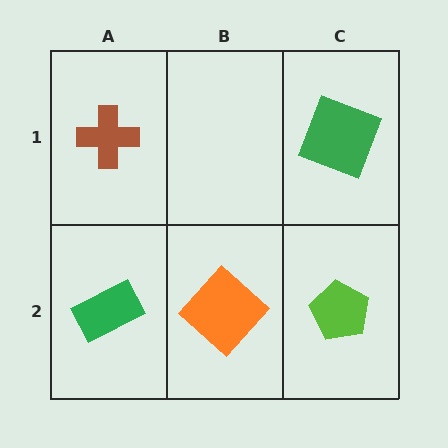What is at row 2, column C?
A lime pentagon.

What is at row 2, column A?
A green rectangle.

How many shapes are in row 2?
3 shapes.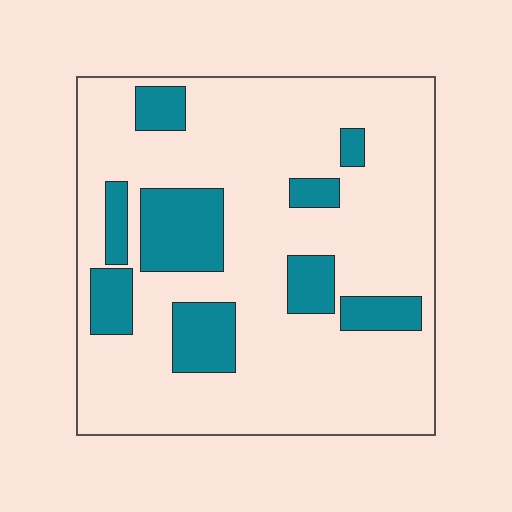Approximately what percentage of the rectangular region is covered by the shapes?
Approximately 20%.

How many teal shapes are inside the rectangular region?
9.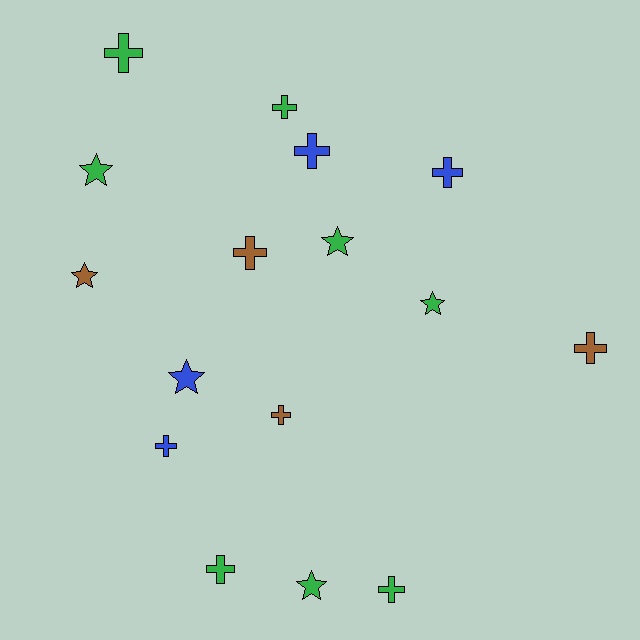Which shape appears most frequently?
Cross, with 10 objects.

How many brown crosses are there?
There are 3 brown crosses.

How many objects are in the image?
There are 16 objects.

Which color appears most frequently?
Green, with 8 objects.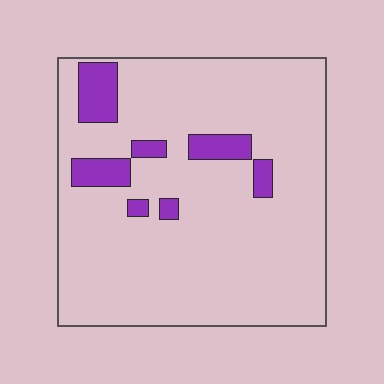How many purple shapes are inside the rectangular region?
7.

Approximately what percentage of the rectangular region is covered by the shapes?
Approximately 10%.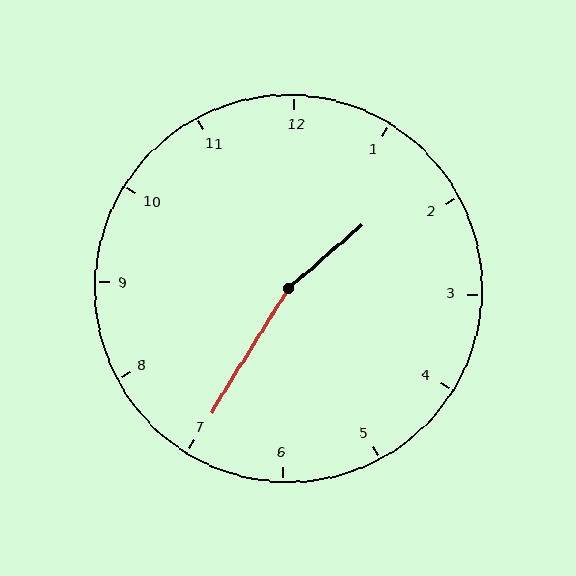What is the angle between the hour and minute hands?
Approximately 162 degrees.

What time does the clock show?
1:35.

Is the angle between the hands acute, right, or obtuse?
It is obtuse.